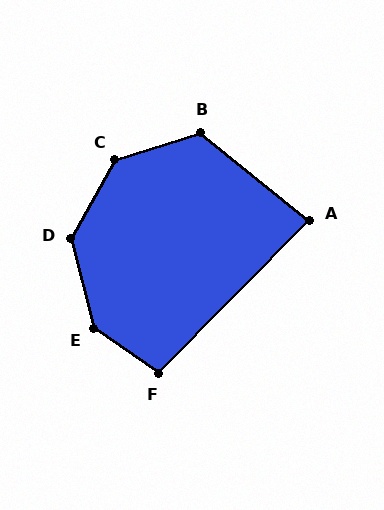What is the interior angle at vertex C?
Approximately 137 degrees (obtuse).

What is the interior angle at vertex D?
Approximately 136 degrees (obtuse).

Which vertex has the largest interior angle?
E, at approximately 139 degrees.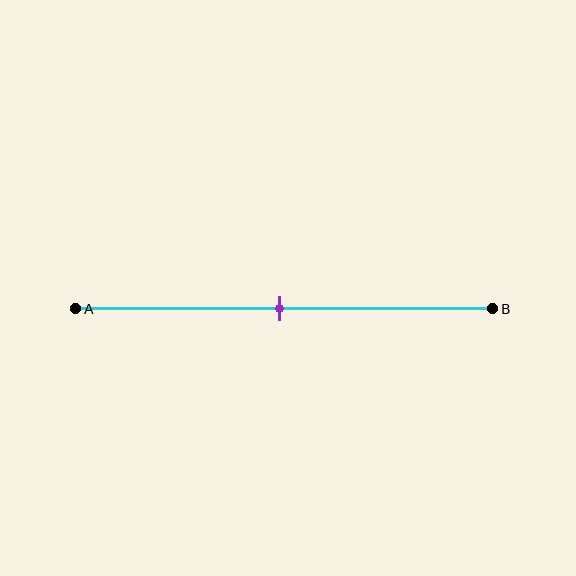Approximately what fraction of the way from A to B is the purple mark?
The purple mark is approximately 50% of the way from A to B.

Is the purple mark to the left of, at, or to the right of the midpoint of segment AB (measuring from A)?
The purple mark is approximately at the midpoint of segment AB.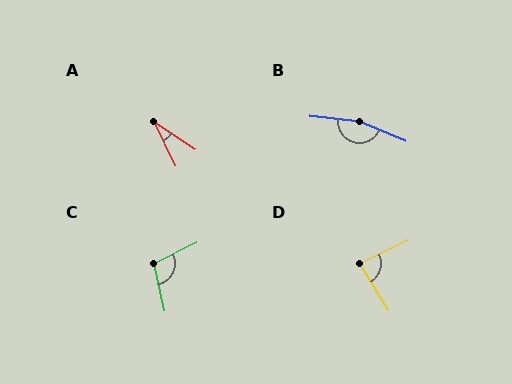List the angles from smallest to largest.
A (30°), D (84°), C (104°), B (163°).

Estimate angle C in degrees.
Approximately 104 degrees.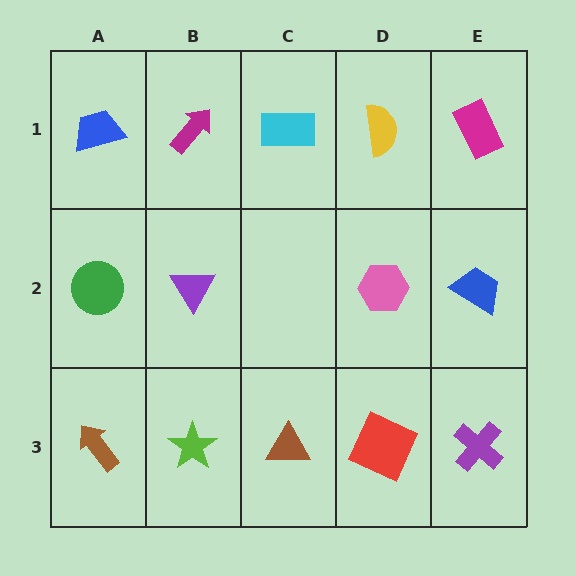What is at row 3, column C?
A brown triangle.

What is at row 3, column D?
A red square.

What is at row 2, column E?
A blue trapezoid.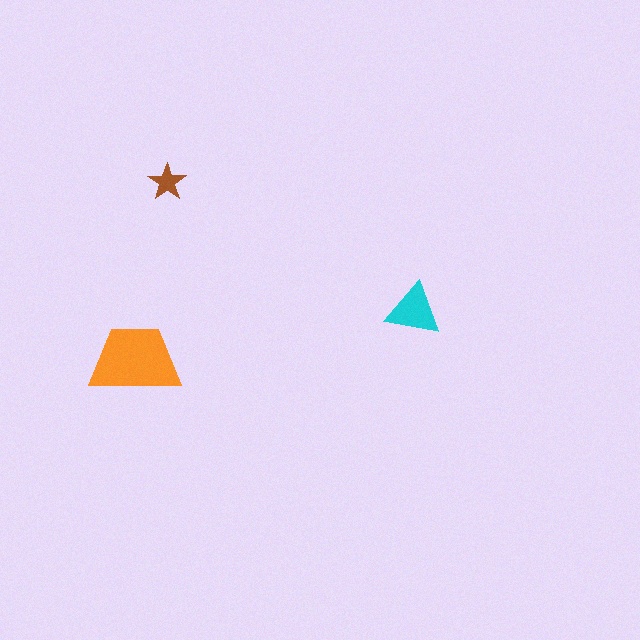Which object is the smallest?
The brown star.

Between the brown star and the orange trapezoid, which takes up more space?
The orange trapezoid.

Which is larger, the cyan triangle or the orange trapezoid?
The orange trapezoid.